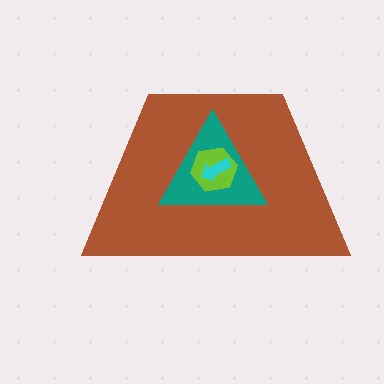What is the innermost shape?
The cyan arrow.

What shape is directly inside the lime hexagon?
The cyan arrow.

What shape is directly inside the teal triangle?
The lime hexagon.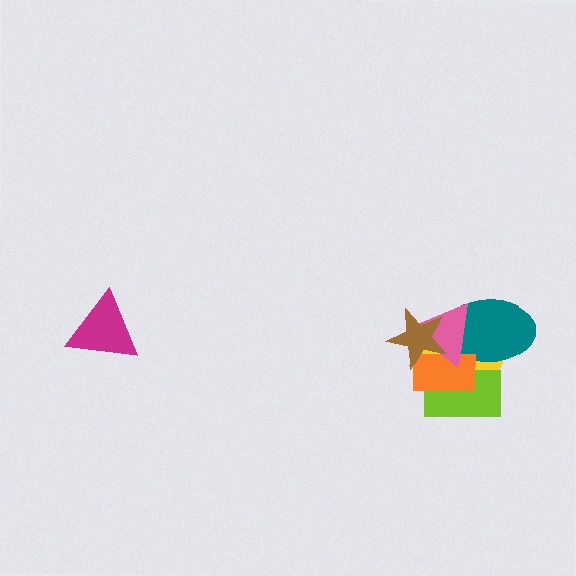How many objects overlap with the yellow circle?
5 objects overlap with the yellow circle.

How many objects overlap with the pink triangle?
5 objects overlap with the pink triangle.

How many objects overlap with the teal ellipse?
5 objects overlap with the teal ellipse.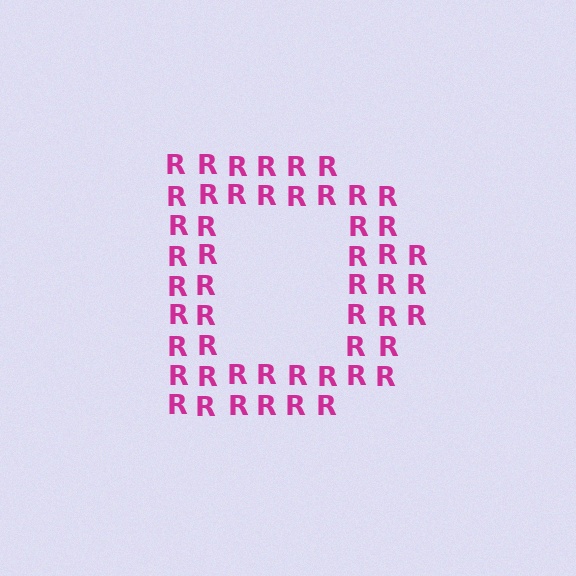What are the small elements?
The small elements are letter R's.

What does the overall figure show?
The overall figure shows the letter D.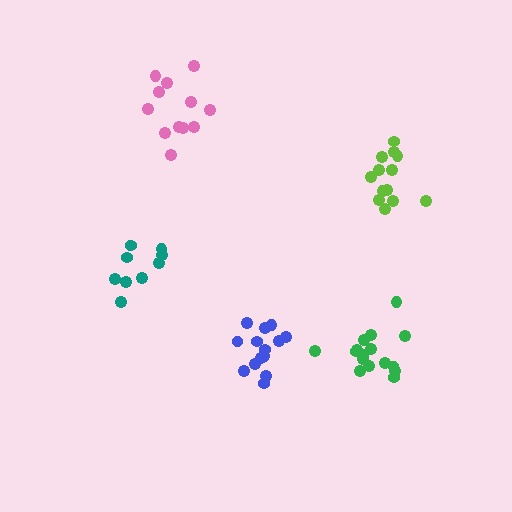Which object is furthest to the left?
The teal cluster is leftmost.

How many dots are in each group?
Group 1: 14 dots, Group 2: 13 dots, Group 3: 10 dots, Group 4: 12 dots, Group 5: 16 dots (65 total).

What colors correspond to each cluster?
The clusters are colored: blue, lime, teal, pink, green.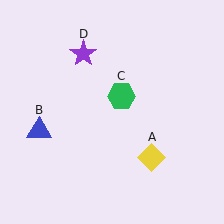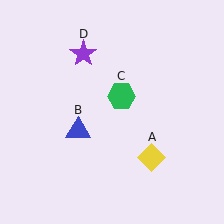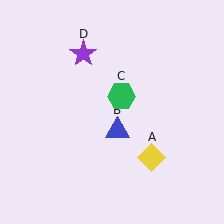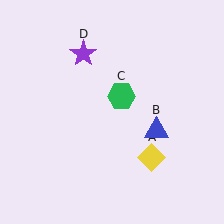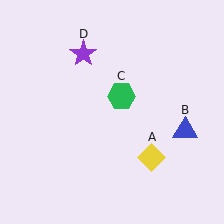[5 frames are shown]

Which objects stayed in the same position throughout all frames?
Yellow diamond (object A) and green hexagon (object C) and purple star (object D) remained stationary.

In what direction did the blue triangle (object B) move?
The blue triangle (object B) moved right.